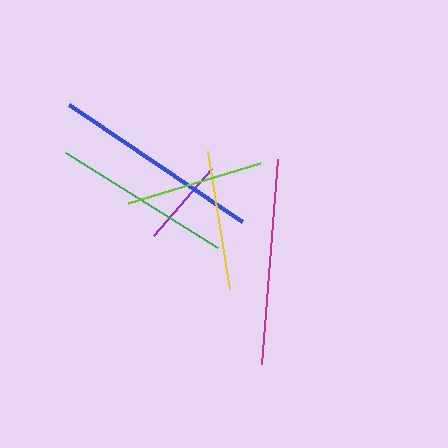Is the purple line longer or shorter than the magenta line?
The magenta line is longer than the purple line.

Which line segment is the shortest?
The purple line is the shortest at approximately 89 pixels.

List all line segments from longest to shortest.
From longest to shortest: blue, magenta, green, yellow, lime, purple.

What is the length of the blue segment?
The blue segment is approximately 209 pixels long.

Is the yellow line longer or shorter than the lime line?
The yellow line is longer than the lime line.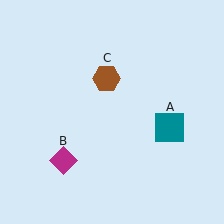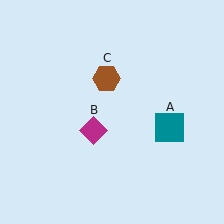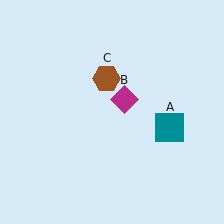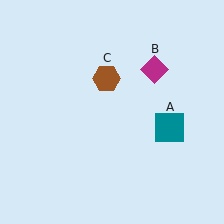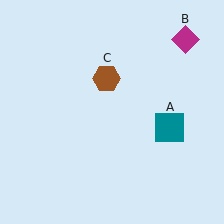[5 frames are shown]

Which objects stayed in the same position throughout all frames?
Teal square (object A) and brown hexagon (object C) remained stationary.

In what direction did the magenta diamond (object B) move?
The magenta diamond (object B) moved up and to the right.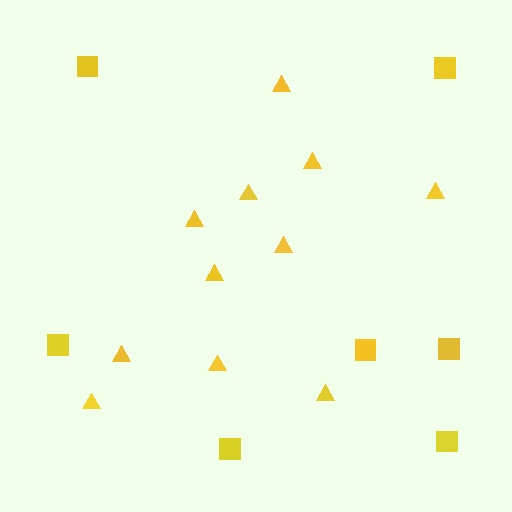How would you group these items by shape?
There are 2 groups: one group of triangles (11) and one group of squares (7).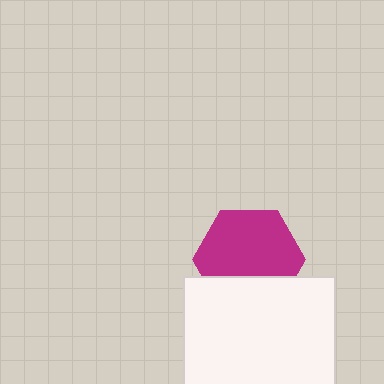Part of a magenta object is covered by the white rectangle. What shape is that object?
It is a hexagon.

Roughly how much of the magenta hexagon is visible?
Most of it is visible (roughly 70%).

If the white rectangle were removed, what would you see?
You would see the complete magenta hexagon.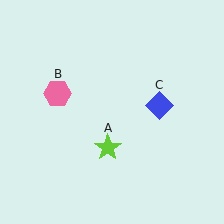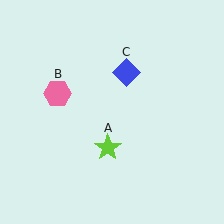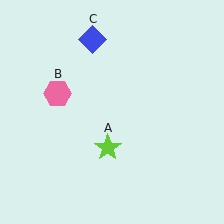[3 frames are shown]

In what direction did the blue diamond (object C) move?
The blue diamond (object C) moved up and to the left.